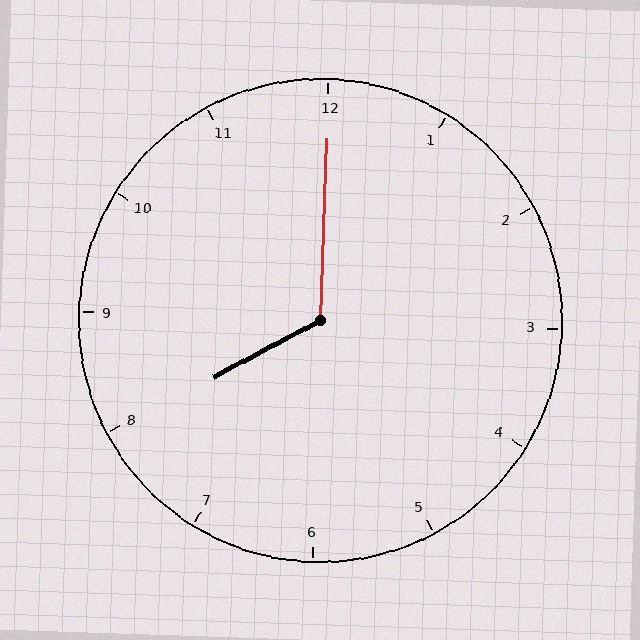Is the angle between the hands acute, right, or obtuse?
It is obtuse.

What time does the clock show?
8:00.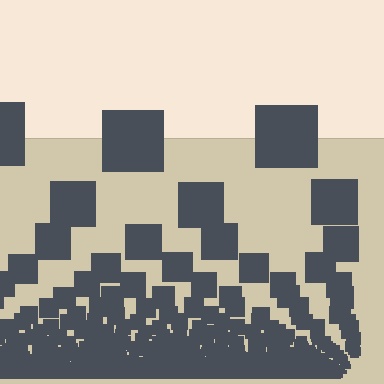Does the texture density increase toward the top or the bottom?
Density increases toward the bottom.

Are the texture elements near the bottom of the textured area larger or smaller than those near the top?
Smaller. The gradient is inverted — elements near the bottom are smaller and denser.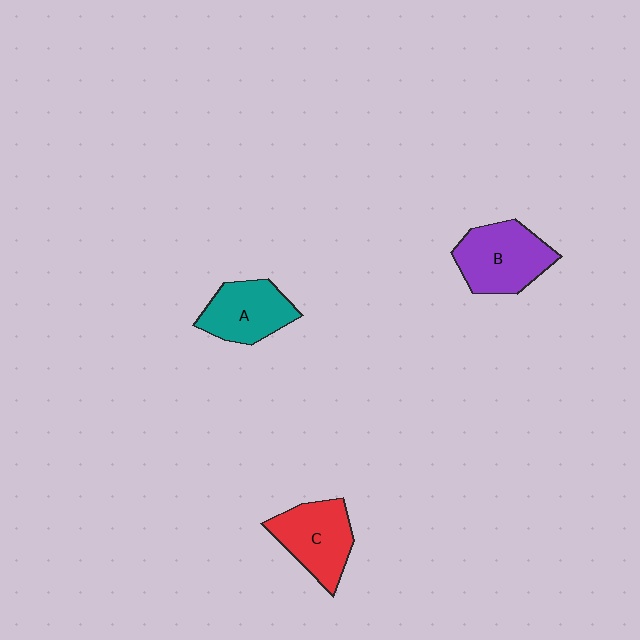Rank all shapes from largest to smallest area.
From largest to smallest: B (purple), C (red), A (teal).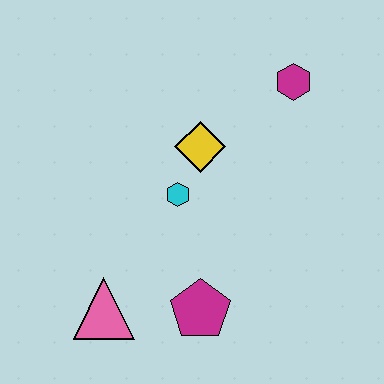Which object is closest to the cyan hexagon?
The yellow diamond is closest to the cyan hexagon.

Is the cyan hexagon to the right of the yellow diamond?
No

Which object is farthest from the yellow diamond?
The pink triangle is farthest from the yellow diamond.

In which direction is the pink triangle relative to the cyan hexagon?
The pink triangle is below the cyan hexagon.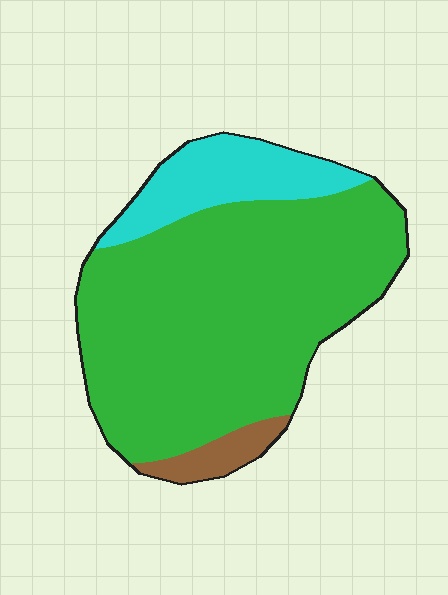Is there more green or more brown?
Green.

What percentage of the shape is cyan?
Cyan covers roughly 15% of the shape.